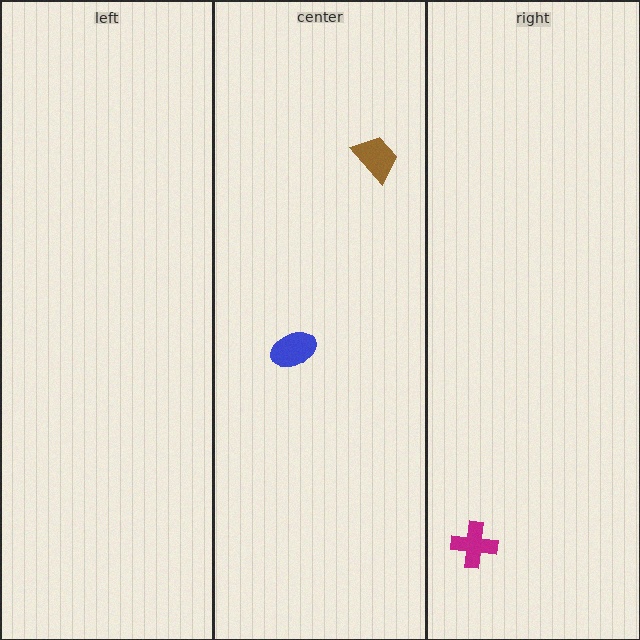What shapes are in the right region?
The magenta cross.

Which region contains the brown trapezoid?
The center region.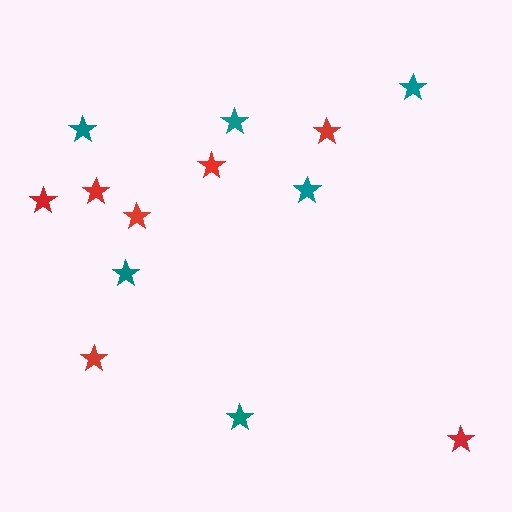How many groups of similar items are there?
There are 2 groups: one group of red stars (7) and one group of teal stars (6).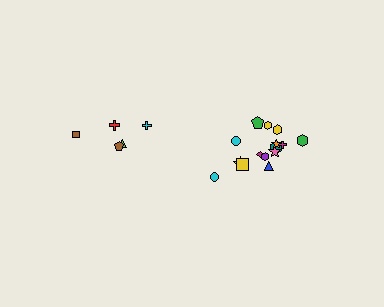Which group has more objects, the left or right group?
The right group.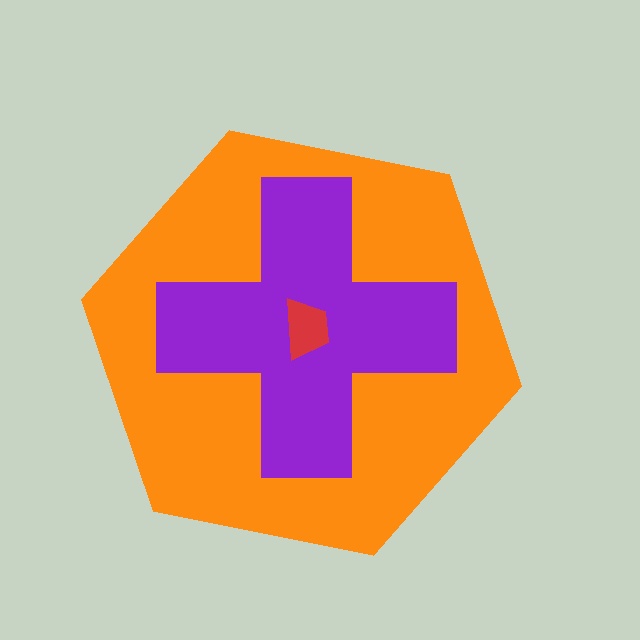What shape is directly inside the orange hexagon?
The purple cross.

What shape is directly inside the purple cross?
The red trapezoid.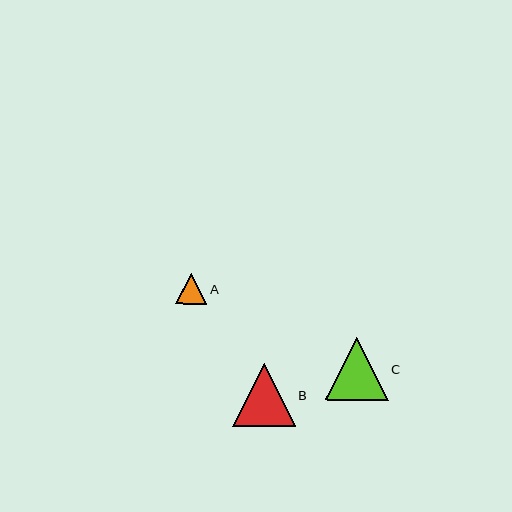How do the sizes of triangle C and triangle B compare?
Triangle C and triangle B are approximately the same size.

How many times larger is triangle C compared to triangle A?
Triangle C is approximately 2.0 times the size of triangle A.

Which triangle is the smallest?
Triangle A is the smallest with a size of approximately 31 pixels.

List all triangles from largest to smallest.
From largest to smallest: C, B, A.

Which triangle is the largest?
Triangle C is the largest with a size of approximately 63 pixels.